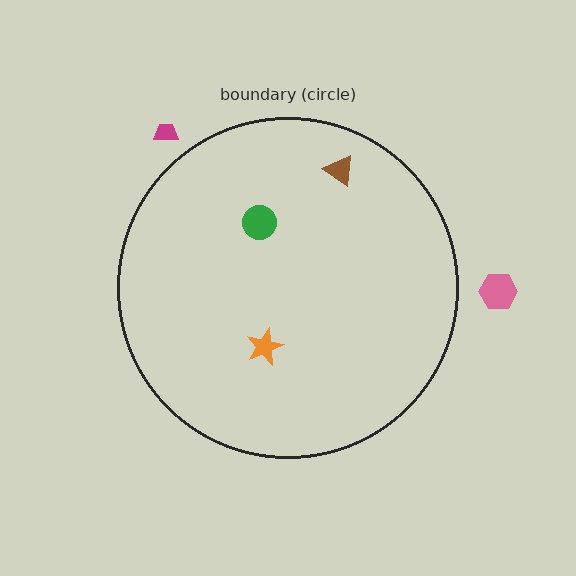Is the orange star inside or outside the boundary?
Inside.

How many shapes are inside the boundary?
3 inside, 2 outside.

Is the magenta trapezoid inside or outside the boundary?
Outside.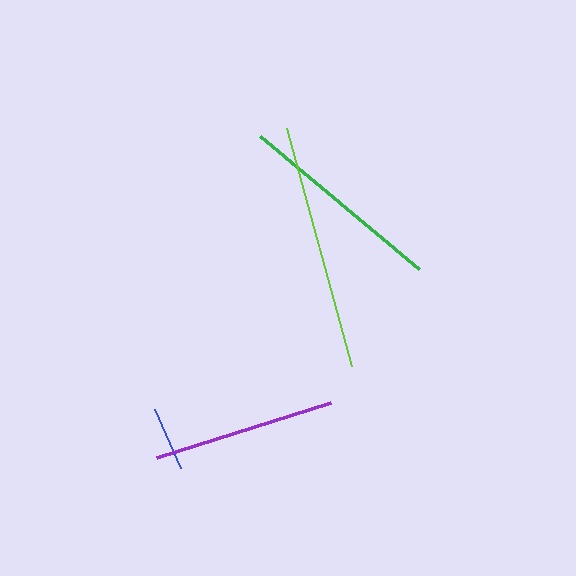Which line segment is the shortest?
The blue line is the shortest at approximately 64 pixels.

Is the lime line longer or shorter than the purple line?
The lime line is longer than the purple line.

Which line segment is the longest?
The lime line is the longest at approximately 246 pixels.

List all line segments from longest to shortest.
From longest to shortest: lime, green, purple, blue.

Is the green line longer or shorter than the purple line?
The green line is longer than the purple line.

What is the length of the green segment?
The green segment is approximately 207 pixels long.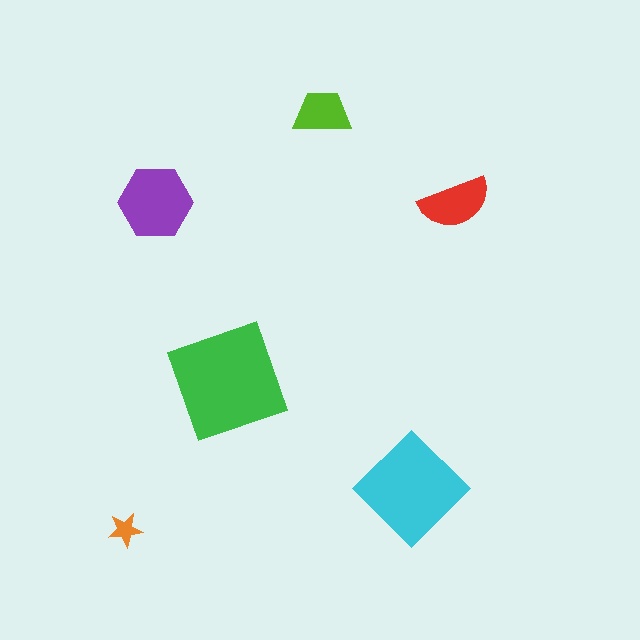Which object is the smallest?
The orange star.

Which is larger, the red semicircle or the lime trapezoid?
The red semicircle.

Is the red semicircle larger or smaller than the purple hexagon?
Smaller.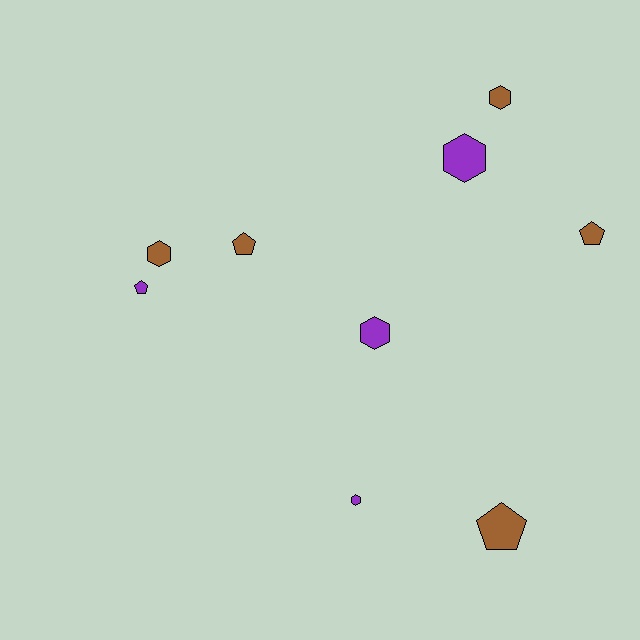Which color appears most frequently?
Brown, with 5 objects.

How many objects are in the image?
There are 9 objects.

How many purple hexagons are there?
There are 3 purple hexagons.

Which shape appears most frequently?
Hexagon, with 5 objects.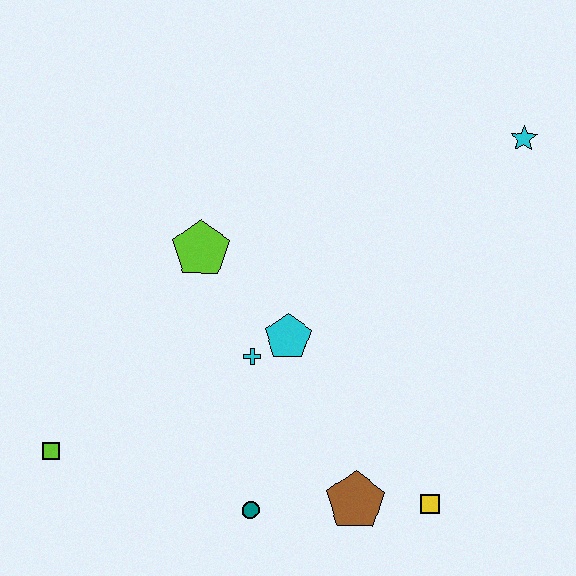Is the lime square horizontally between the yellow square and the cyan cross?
No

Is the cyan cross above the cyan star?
No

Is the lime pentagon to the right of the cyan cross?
No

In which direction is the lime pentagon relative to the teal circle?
The lime pentagon is above the teal circle.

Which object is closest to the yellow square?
The brown pentagon is closest to the yellow square.